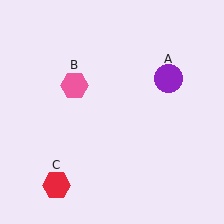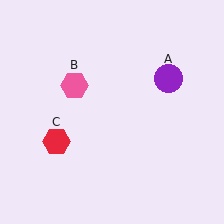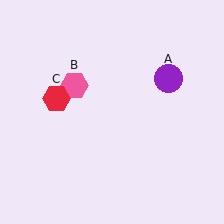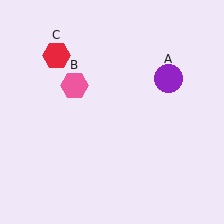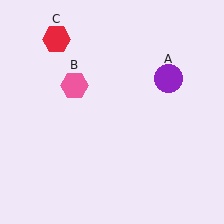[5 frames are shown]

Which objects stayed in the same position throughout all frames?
Purple circle (object A) and pink hexagon (object B) remained stationary.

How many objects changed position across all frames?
1 object changed position: red hexagon (object C).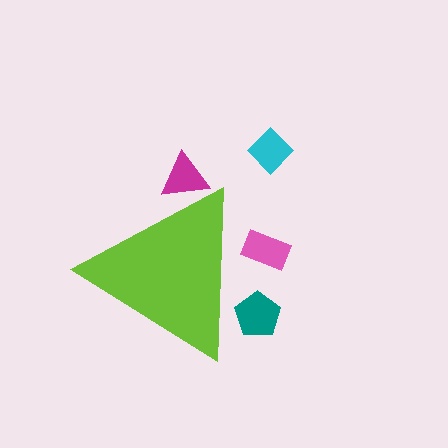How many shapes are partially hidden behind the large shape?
3 shapes are partially hidden.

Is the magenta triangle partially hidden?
Yes, the magenta triangle is partially hidden behind the lime triangle.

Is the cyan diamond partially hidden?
No, the cyan diamond is fully visible.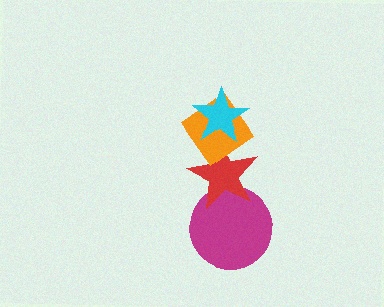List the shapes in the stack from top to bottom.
From top to bottom: the cyan star, the orange diamond, the red star, the magenta circle.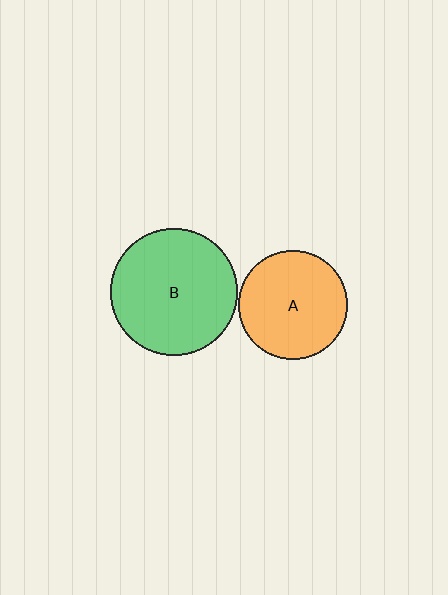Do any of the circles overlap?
No, none of the circles overlap.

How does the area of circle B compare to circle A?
Approximately 1.4 times.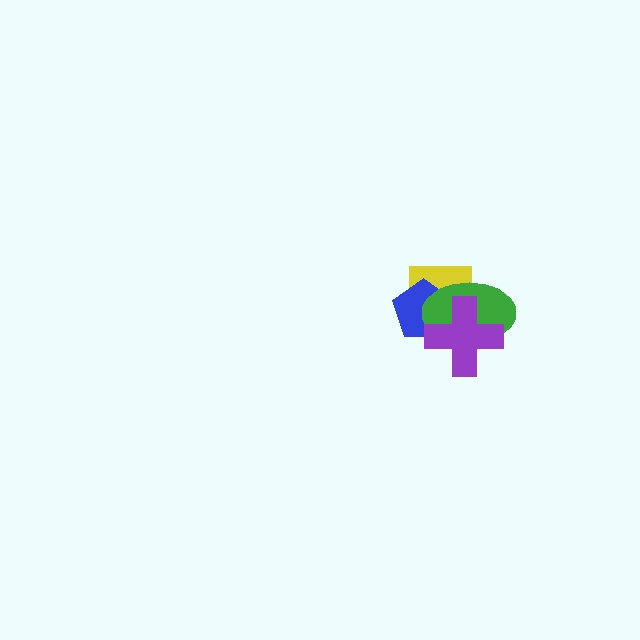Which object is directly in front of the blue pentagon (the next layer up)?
The green ellipse is directly in front of the blue pentagon.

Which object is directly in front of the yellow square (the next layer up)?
The blue pentagon is directly in front of the yellow square.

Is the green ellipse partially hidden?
Yes, it is partially covered by another shape.